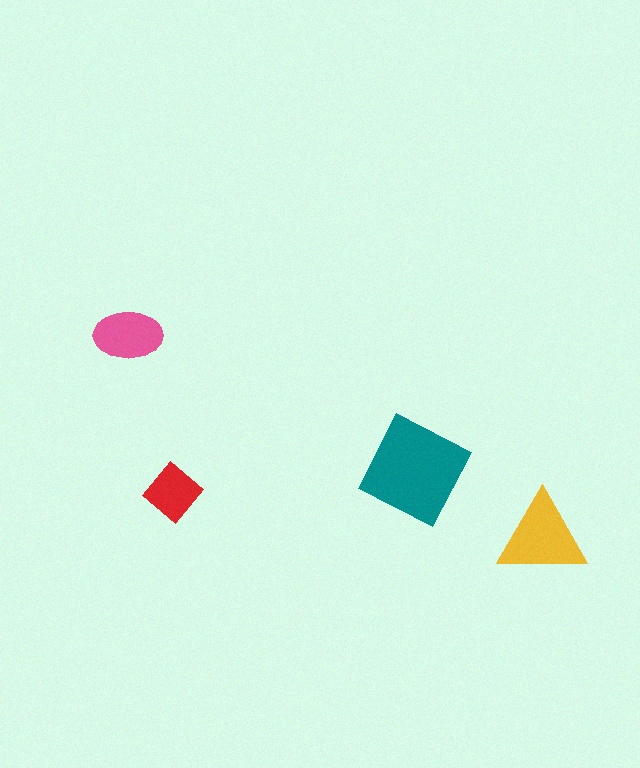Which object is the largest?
The teal diamond.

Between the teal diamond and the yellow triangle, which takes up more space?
The teal diamond.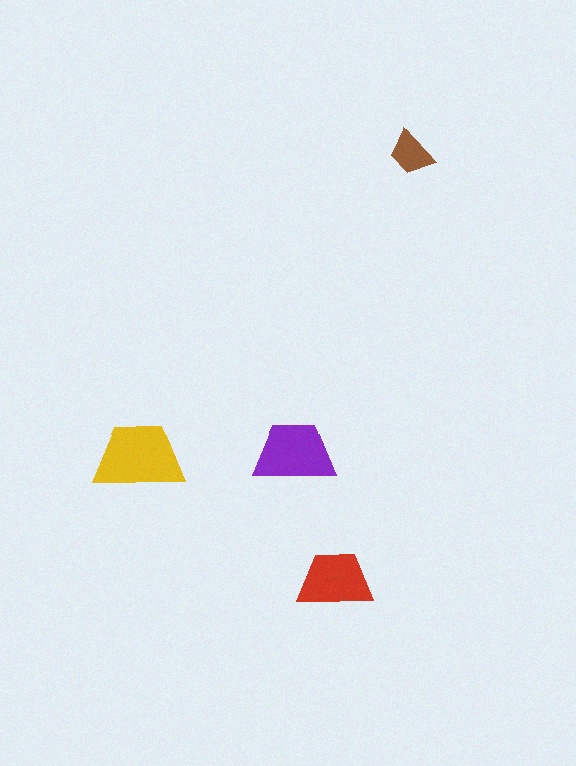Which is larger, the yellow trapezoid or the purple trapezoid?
The yellow one.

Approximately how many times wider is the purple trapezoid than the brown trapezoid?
About 2 times wider.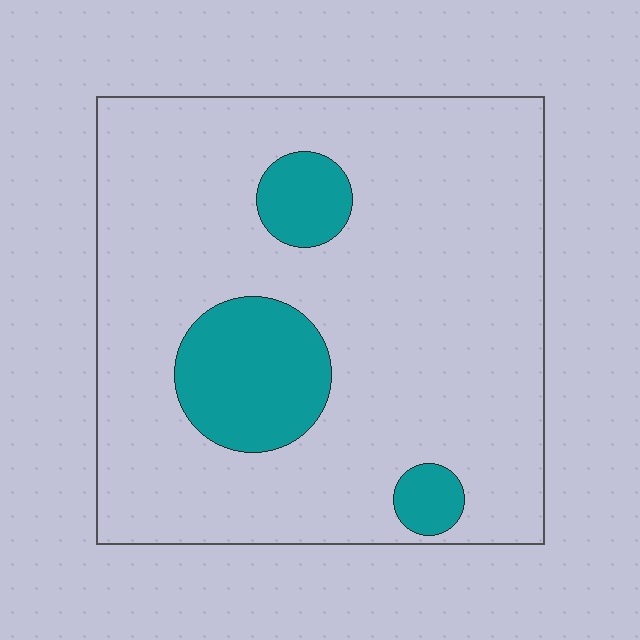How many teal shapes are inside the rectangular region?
3.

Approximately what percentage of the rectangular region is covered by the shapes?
Approximately 15%.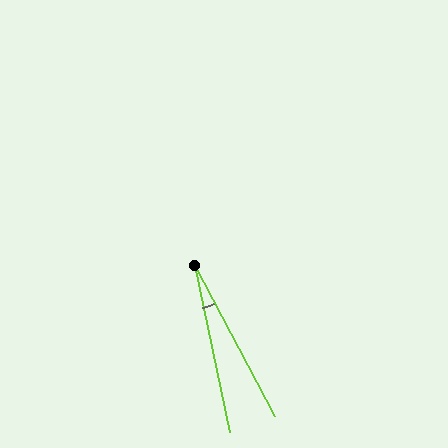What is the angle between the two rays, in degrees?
Approximately 16 degrees.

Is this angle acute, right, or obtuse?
It is acute.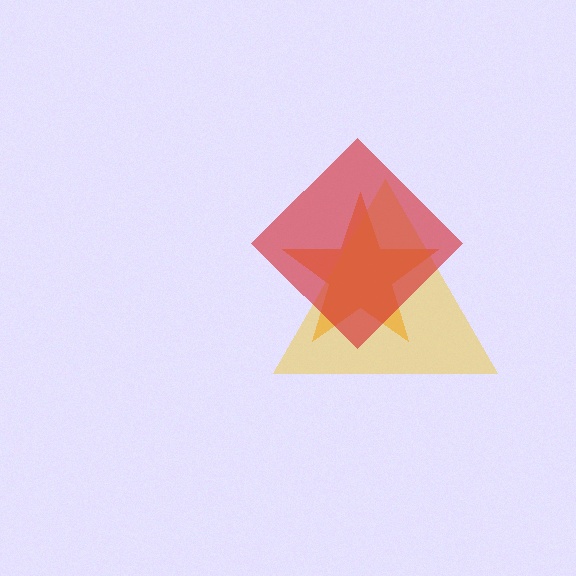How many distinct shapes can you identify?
There are 3 distinct shapes: an orange star, a yellow triangle, a red diamond.